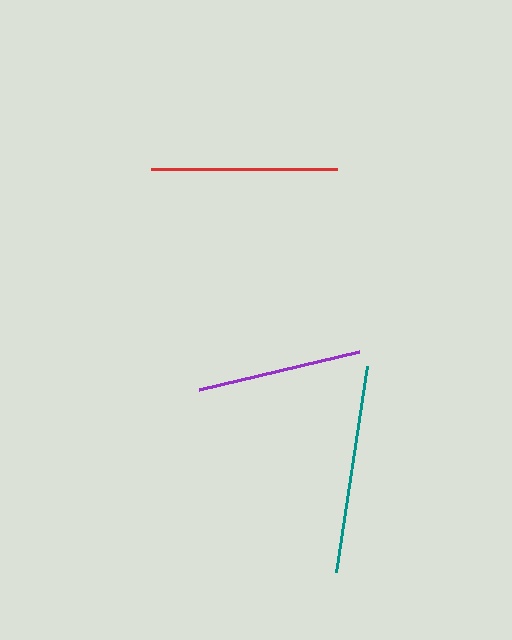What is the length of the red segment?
The red segment is approximately 186 pixels long.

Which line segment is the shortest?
The purple line is the shortest at approximately 164 pixels.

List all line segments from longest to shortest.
From longest to shortest: teal, red, purple.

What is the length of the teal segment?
The teal segment is approximately 208 pixels long.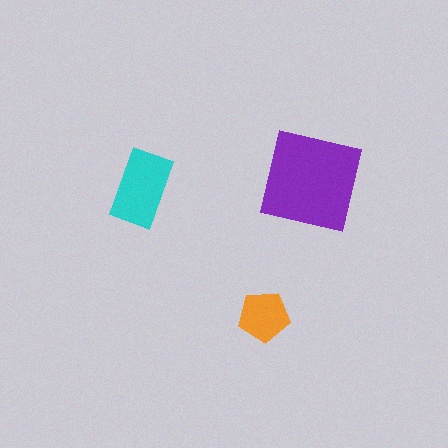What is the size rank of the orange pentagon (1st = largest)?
3rd.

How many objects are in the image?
There are 3 objects in the image.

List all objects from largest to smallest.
The purple square, the cyan rectangle, the orange pentagon.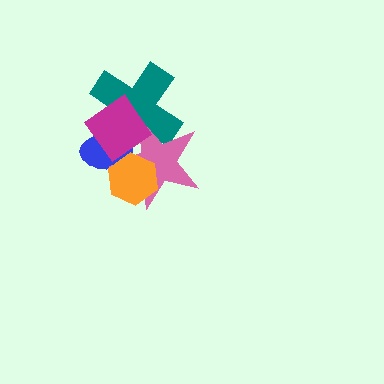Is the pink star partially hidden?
Yes, it is partially covered by another shape.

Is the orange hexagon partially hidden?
Yes, it is partially covered by another shape.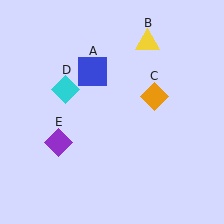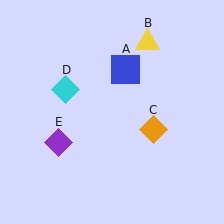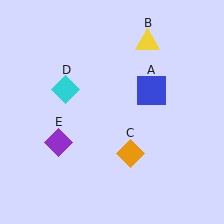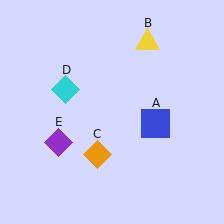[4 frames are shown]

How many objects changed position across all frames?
2 objects changed position: blue square (object A), orange diamond (object C).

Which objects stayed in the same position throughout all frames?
Yellow triangle (object B) and cyan diamond (object D) and purple diamond (object E) remained stationary.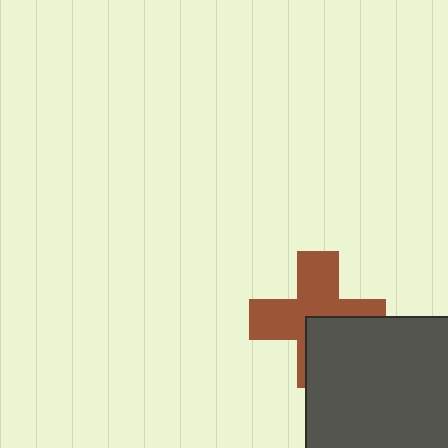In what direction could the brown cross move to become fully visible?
The brown cross could move toward the upper-left. That would shift it out from behind the dark gray square entirely.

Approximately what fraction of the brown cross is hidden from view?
Roughly 38% of the brown cross is hidden behind the dark gray square.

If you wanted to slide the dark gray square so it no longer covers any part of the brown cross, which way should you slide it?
Slide it toward the lower-right — that is the most direct way to separate the two shapes.